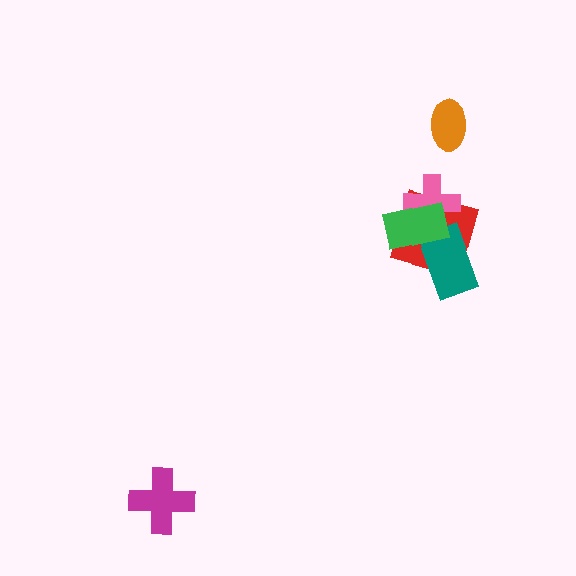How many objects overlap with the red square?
3 objects overlap with the red square.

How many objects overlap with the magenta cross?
0 objects overlap with the magenta cross.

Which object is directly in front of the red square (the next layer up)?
The teal rectangle is directly in front of the red square.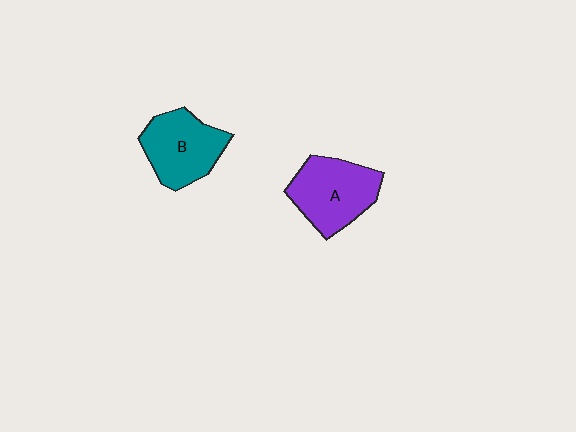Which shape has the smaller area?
Shape B (teal).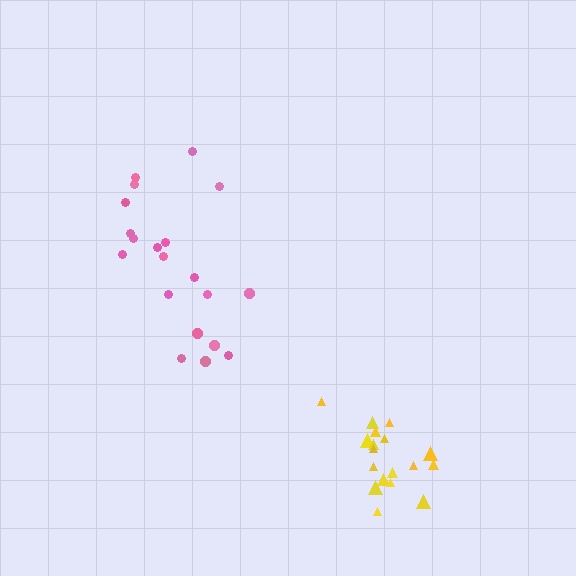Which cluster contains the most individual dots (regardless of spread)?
Pink (20).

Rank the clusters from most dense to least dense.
yellow, pink.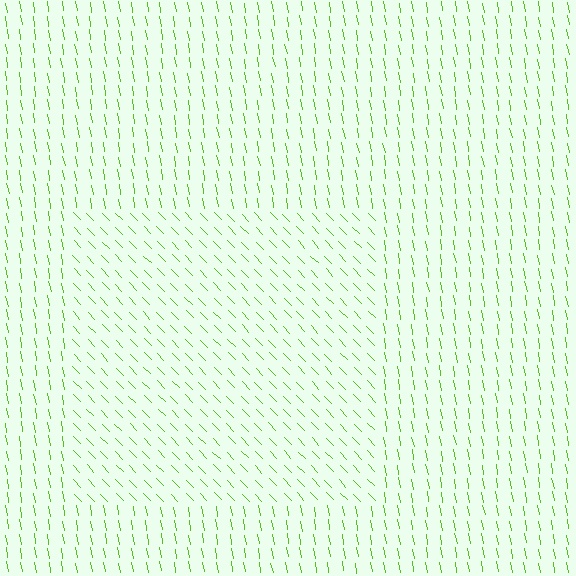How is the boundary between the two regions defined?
The boundary is defined purely by a change in line orientation (approximately 34 degrees difference). All lines are the same color and thickness.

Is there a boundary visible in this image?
Yes, there is a texture boundary formed by a change in line orientation.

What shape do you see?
I see a rectangle.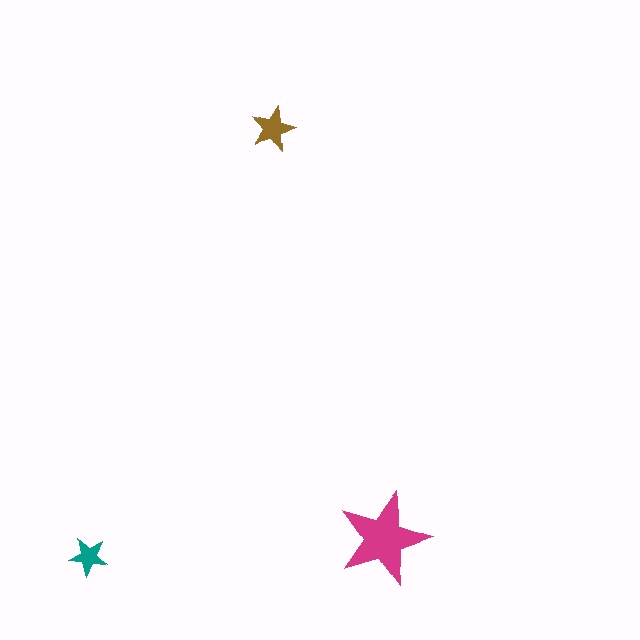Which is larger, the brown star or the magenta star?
The magenta one.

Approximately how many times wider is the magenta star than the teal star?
About 2.5 times wider.